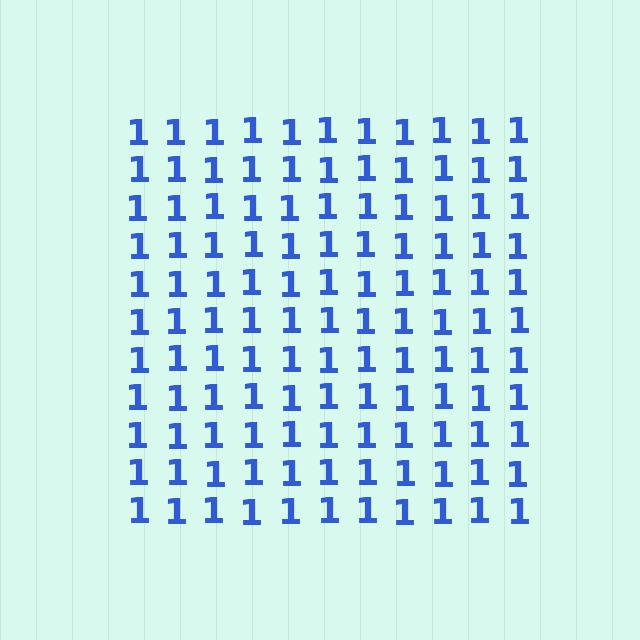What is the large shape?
The large shape is a square.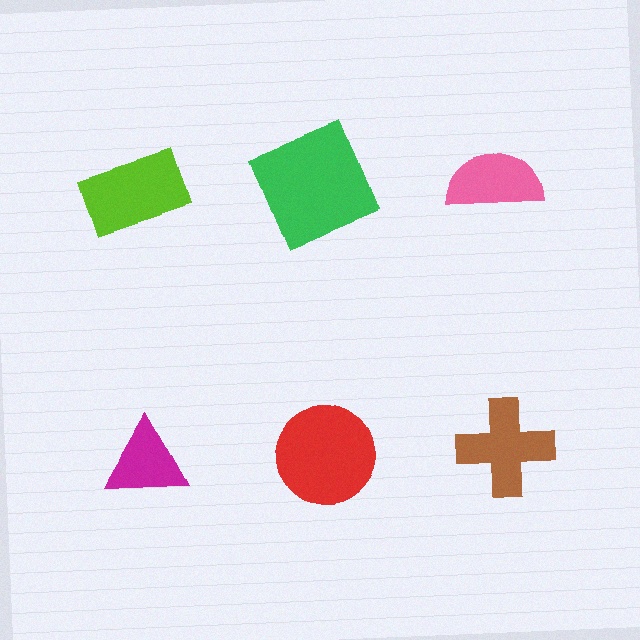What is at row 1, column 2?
A green square.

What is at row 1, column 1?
A lime rectangle.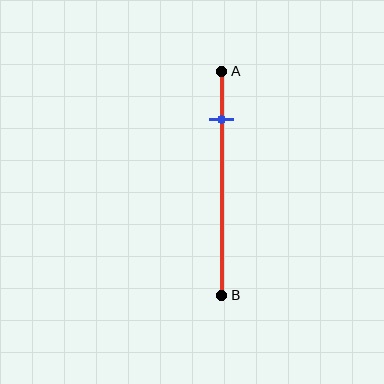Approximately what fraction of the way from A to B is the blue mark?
The blue mark is approximately 20% of the way from A to B.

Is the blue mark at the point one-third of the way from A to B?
No, the mark is at about 20% from A, not at the 33% one-third point.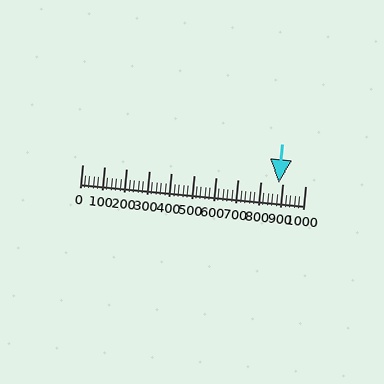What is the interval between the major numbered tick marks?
The major tick marks are spaced 100 units apart.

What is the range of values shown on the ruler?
The ruler shows values from 0 to 1000.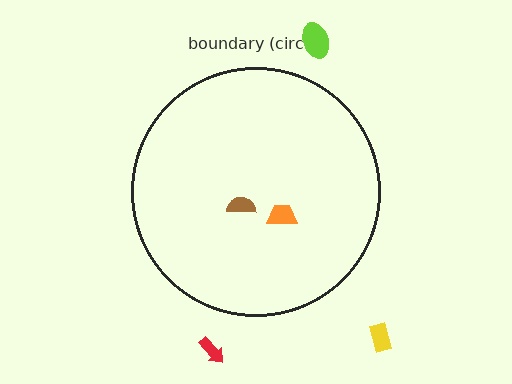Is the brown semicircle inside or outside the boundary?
Inside.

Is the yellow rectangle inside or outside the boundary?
Outside.